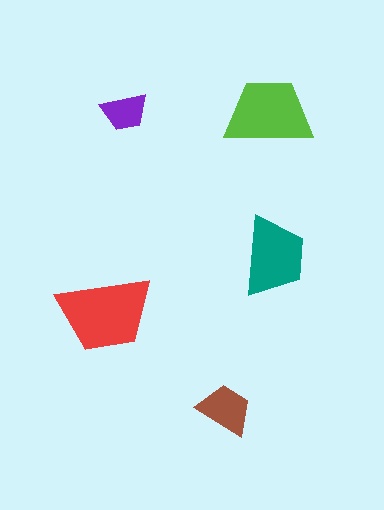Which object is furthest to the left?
The red trapezoid is leftmost.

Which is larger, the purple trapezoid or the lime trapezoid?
The lime one.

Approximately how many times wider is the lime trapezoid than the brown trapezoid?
About 1.5 times wider.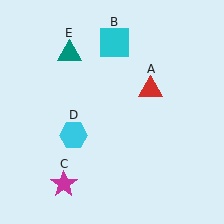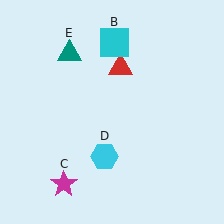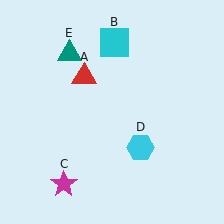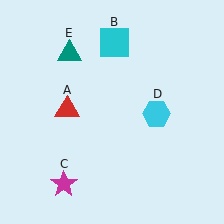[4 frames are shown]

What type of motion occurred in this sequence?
The red triangle (object A), cyan hexagon (object D) rotated counterclockwise around the center of the scene.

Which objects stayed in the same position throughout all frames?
Cyan square (object B) and magenta star (object C) and teal triangle (object E) remained stationary.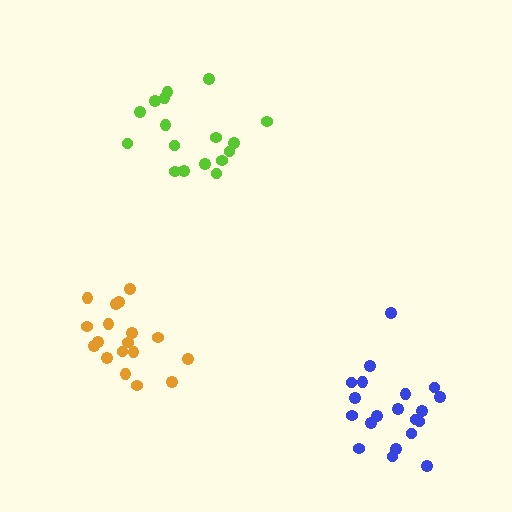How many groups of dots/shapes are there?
There are 3 groups.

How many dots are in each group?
Group 1: 17 dots, Group 2: 18 dots, Group 3: 20 dots (55 total).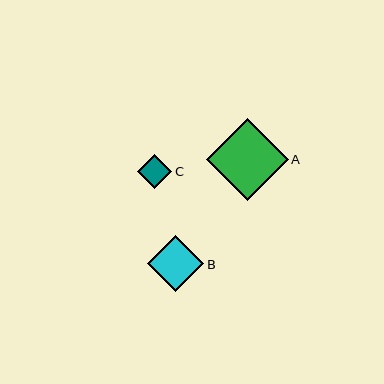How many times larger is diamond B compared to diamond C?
Diamond B is approximately 1.6 times the size of diamond C.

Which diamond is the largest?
Diamond A is the largest with a size of approximately 82 pixels.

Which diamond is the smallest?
Diamond C is the smallest with a size of approximately 34 pixels.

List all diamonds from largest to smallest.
From largest to smallest: A, B, C.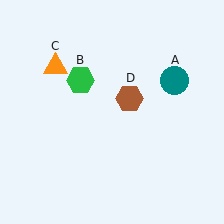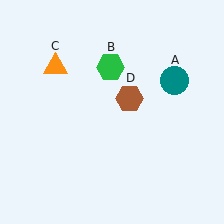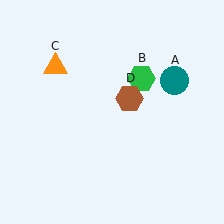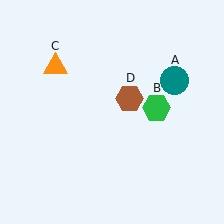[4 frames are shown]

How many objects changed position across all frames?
1 object changed position: green hexagon (object B).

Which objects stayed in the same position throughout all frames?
Teal circle (object A) and orange triangle (object C) and brown hexagon (object D) remained stationary.